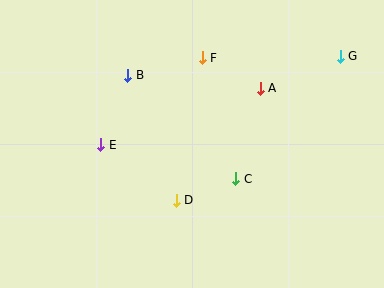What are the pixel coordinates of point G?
Point G is at (340, 56).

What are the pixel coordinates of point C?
Point C is at (236, 179).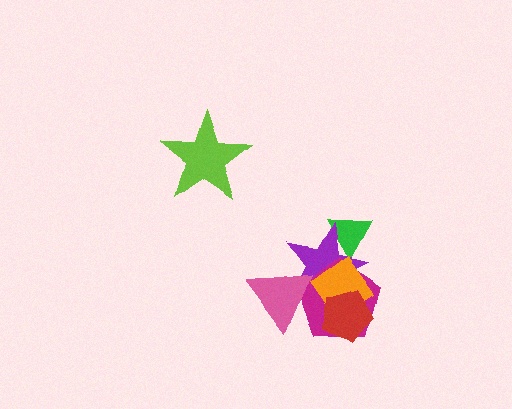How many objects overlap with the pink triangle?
3 objects overlap with the pink triangle.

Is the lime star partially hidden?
No, no other shape covers it.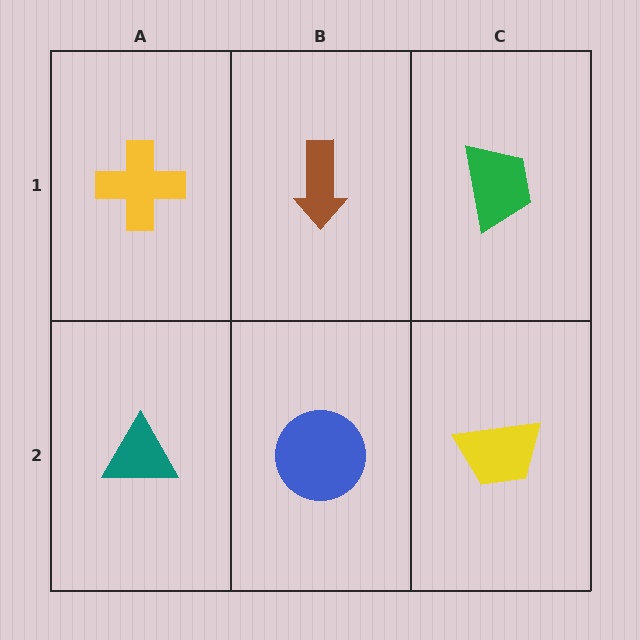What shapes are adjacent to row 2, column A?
A yellow cross (row 1, column A), a blue circle (row 2, column B).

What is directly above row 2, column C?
A green trapezoid.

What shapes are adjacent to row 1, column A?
A teal triangle (row 2, column A), a brown arrow (row 1, column B).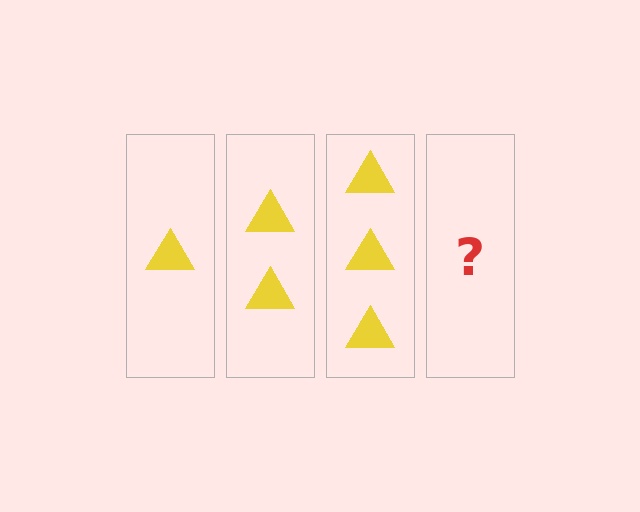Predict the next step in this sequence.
The next step is 4 triangles.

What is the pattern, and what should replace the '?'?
The pattern is that each step adds one more triangle. The '?' should be 4 triangles.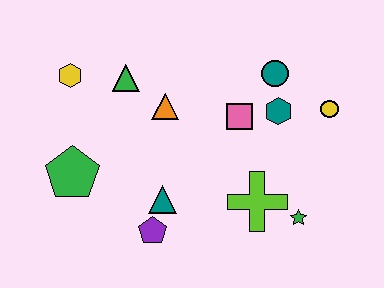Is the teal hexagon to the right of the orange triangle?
Yes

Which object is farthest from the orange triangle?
The green star is farthest from the orange triangle.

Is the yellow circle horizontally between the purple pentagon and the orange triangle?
No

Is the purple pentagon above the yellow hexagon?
No